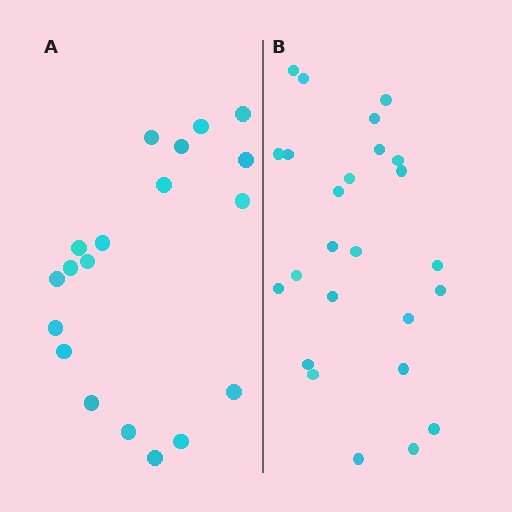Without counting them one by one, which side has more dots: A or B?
Region B (the right region) has more dots.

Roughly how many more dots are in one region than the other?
Region B has about 6 more dots than region A.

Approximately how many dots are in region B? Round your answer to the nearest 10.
About 20 dots. (The exact count is 25, which rounds to 20.)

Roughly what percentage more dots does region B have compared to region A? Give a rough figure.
About 30% more.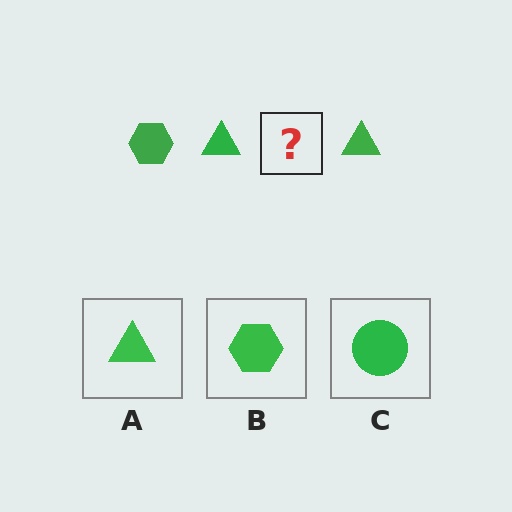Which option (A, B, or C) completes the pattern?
B.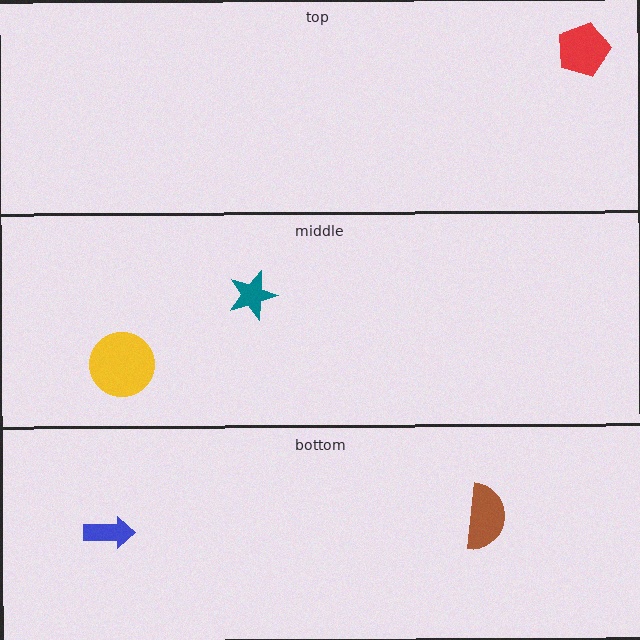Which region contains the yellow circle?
The middle region.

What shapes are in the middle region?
The yellow circle, the teal star.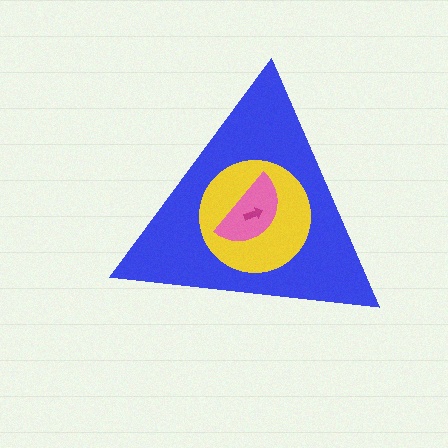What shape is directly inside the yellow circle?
The pink semicircle.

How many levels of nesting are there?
4.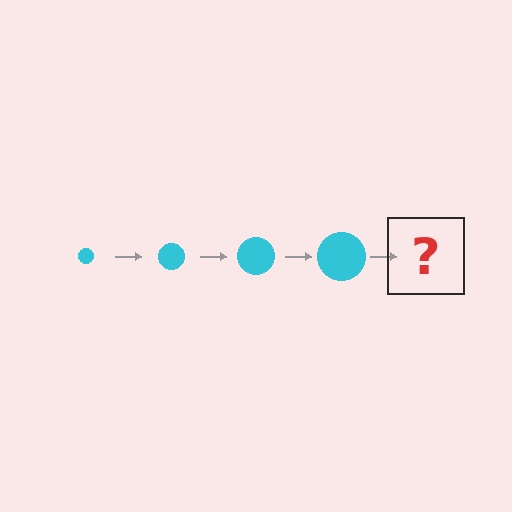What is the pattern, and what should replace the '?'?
The pattern is that the circle gets progressively larger each step. The '?' should be a cyan circle, larger than the previous one.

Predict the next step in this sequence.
The next step is a cyan circle, larger than the previous one.